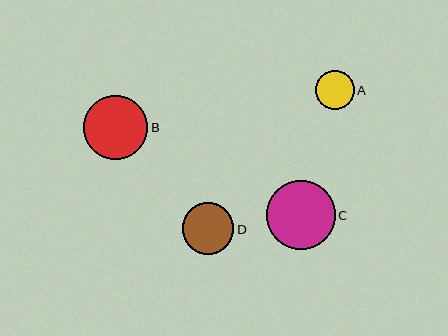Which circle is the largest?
Circle C is the largest with a size of approximately 69 pixels.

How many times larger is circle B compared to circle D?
Circle B is approximately 1.2 times the size of circle D.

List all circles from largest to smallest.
From largest to smallest: C, B, D, A.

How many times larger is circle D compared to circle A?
Circle D is approximately 1.3 times the size of circle A.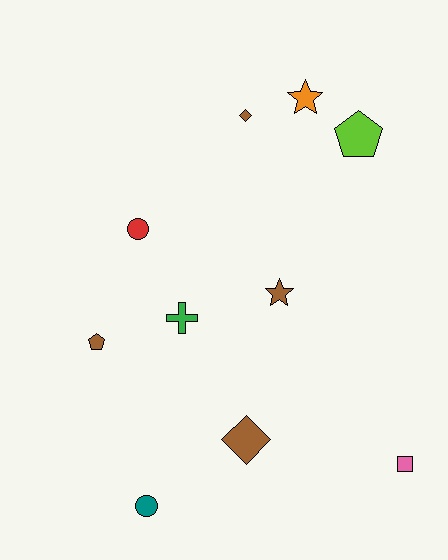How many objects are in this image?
There are 10 objects.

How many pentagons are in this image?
There are 2 pentagons.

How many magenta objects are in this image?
There are no magenta objects.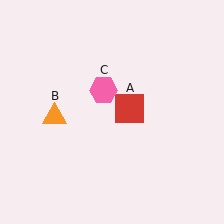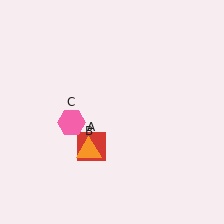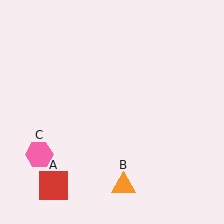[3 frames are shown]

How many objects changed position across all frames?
3 objects changed position: red square (object A), orange triangle (object B), pink hexagon (object C).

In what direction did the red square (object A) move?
The red square (object A) moved down and to the left.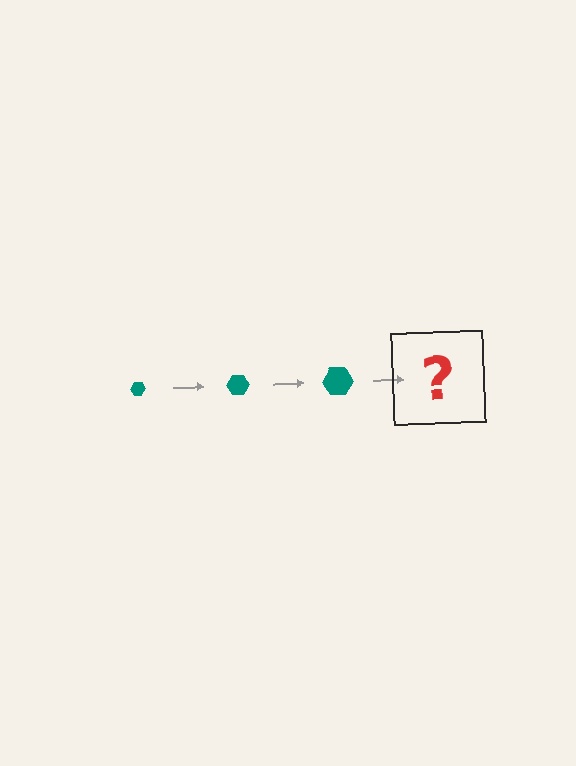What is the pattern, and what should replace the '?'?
The pattern is that the hexagon gets progressively larger each step. The '?' should be a teal hexagon, larger than the previous one.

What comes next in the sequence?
The next element should be a teal hexagon, larger than the previous one.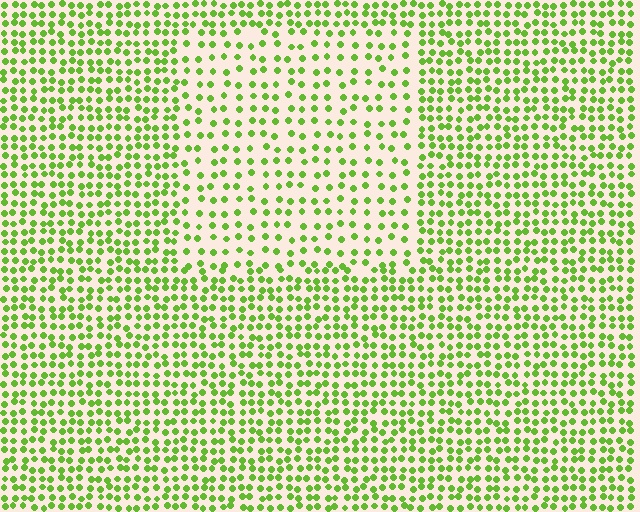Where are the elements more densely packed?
The elements are more densely packed outside the rectangle boundary.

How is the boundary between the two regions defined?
The boundary is defined by a change in element density (approximately 1.8x ratio). All elements are the same color, size, and shape.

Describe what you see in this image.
The image contains small lime elements arranged at two different densities. A rectangle-shaped region is visible where the elements are less densely packed than the surrounding area.